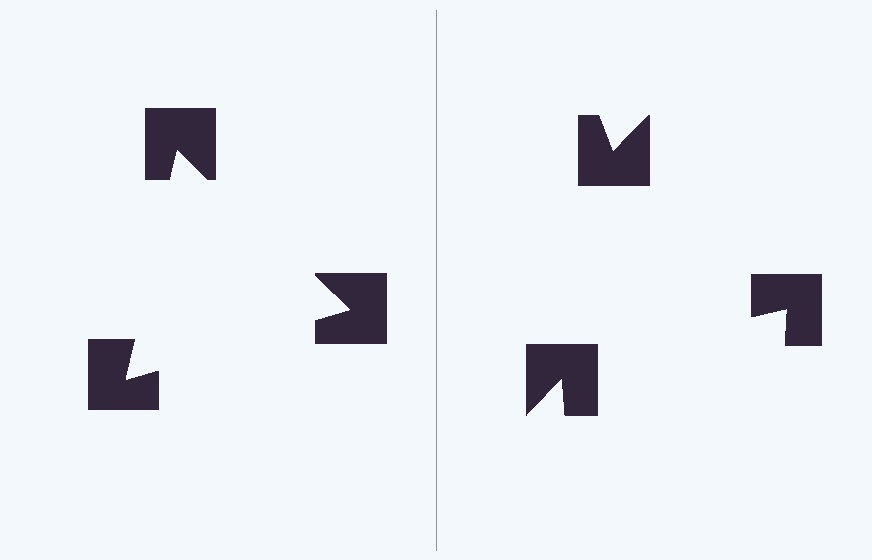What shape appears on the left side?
An illusory triangle.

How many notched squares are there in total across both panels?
6 — 3 on each side.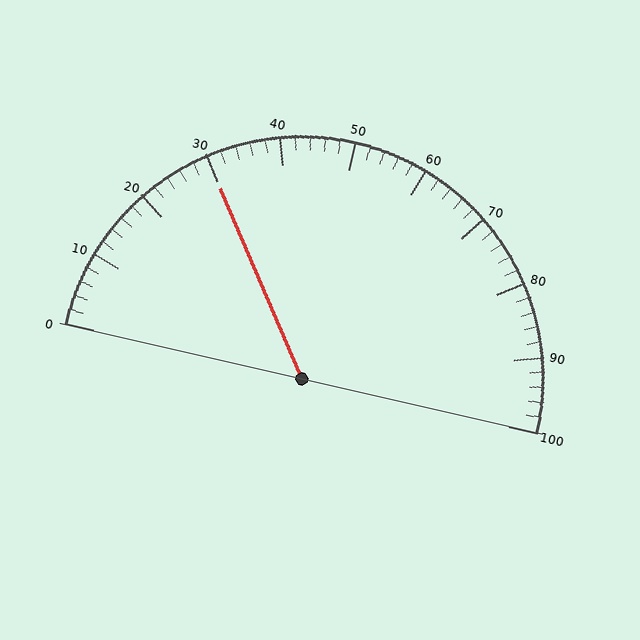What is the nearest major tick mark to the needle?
The nearest major tick mark is 30.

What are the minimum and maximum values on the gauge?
The gauge ranges from 0 to 100.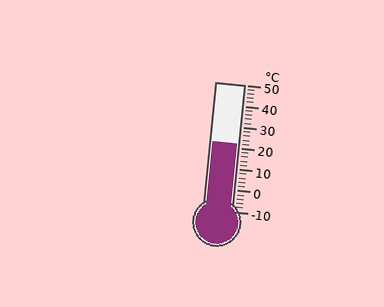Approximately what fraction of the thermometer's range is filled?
The thermometer is filled to approximately 55% of its range.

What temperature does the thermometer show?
The thermometer shows approximately 22°C.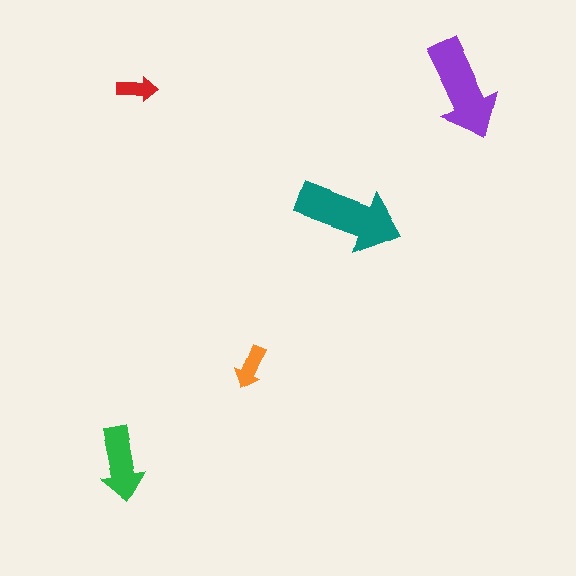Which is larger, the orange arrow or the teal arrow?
The teal one.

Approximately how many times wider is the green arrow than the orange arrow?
About 1.5 times wider.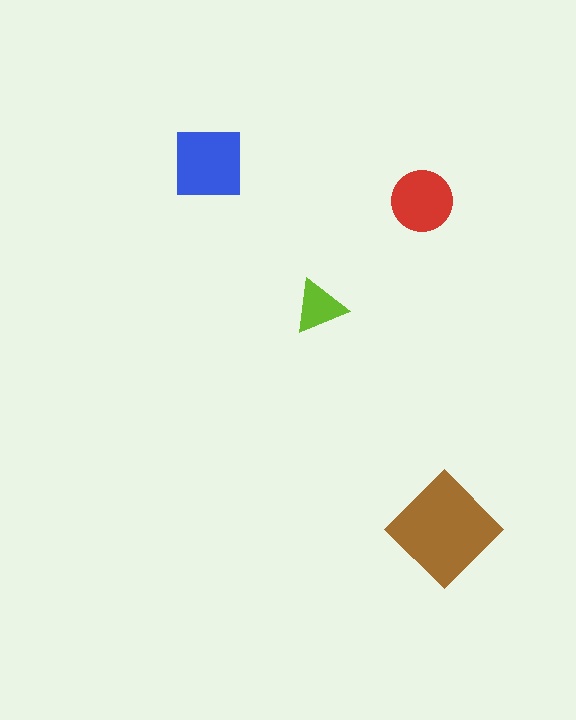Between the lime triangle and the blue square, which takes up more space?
The blue square.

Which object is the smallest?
The lime triangle.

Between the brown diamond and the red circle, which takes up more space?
The brown diamond.